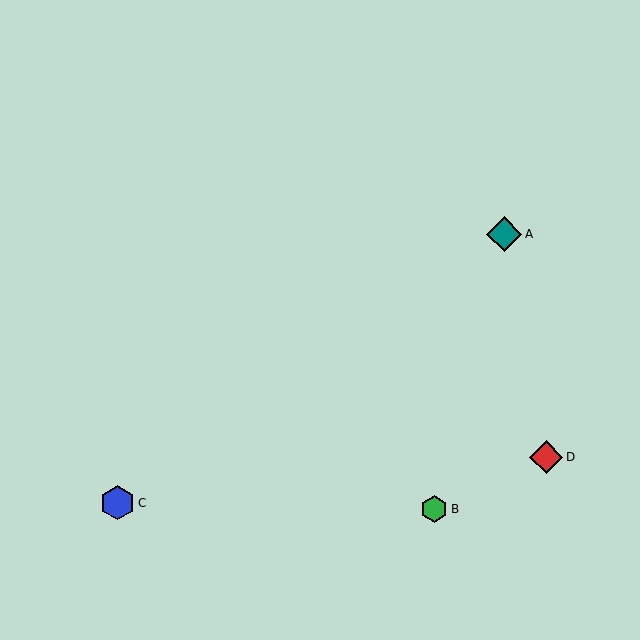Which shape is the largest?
The teal diamond (labeled A) is the largest.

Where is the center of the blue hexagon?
The center of the blue hexagon is at (118, 503).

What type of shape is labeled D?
Shape D is a red diamond.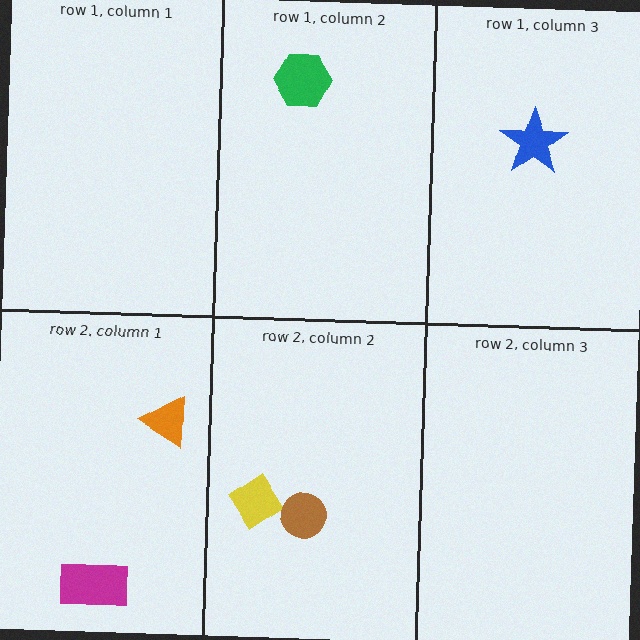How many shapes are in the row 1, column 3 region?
1.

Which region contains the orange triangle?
The row 2, column 1 region.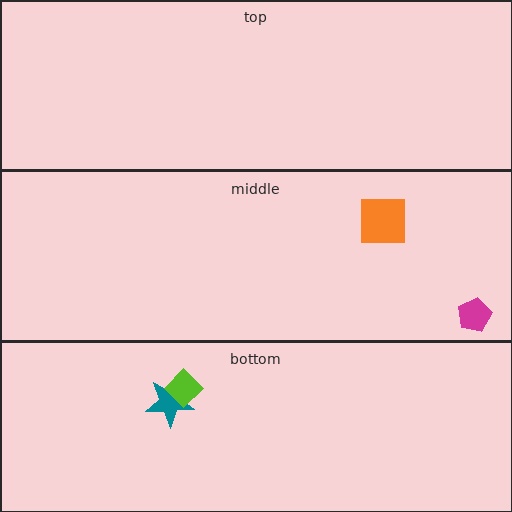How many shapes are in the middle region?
2.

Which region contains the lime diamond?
The bottom region.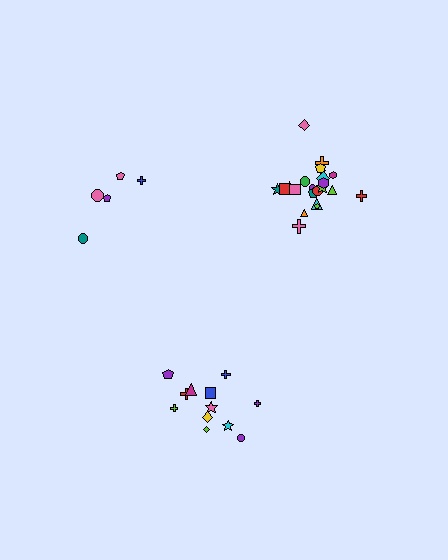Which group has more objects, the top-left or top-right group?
The top-right group.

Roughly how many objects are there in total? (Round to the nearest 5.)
Roughly 40 objects in total.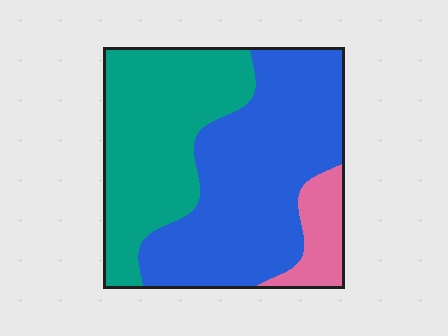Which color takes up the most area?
Blue, at roughly 50%.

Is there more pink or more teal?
Teal.